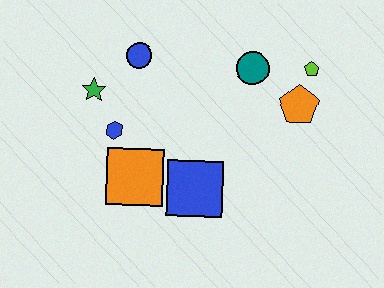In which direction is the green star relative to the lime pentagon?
The green star is to the left of the lime pentagon.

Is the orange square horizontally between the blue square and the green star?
Yes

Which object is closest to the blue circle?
The green star is closest to the blue circle.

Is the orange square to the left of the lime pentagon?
Yes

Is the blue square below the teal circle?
Yes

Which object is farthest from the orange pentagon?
The green star is farthest from the orange pentagon.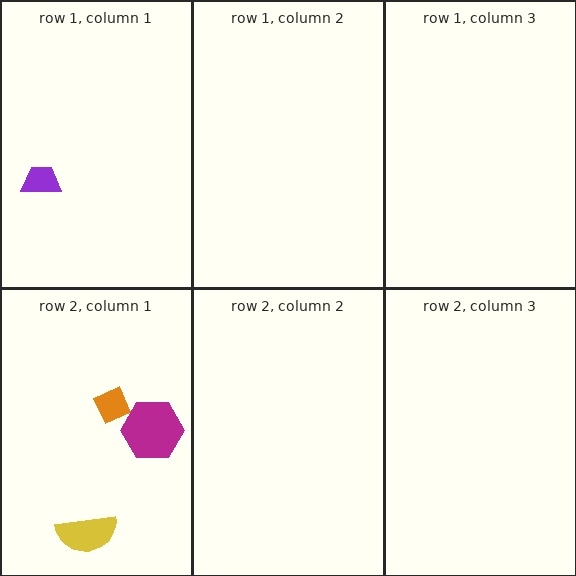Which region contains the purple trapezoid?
The row 1, column 1 region.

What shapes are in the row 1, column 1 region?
The purple trapezoid.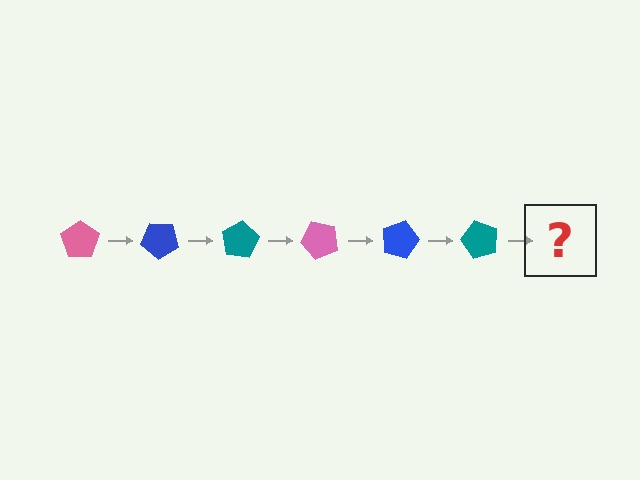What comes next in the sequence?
The next element should be a pink pentagon, rotated 240 degrees from the start.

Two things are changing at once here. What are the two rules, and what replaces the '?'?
The two rules are that it rotates 40 degrees each step and the color cycles through pink, blue, and teal. The '?' should be a pink pentagon, rotated 240 degrees from the start.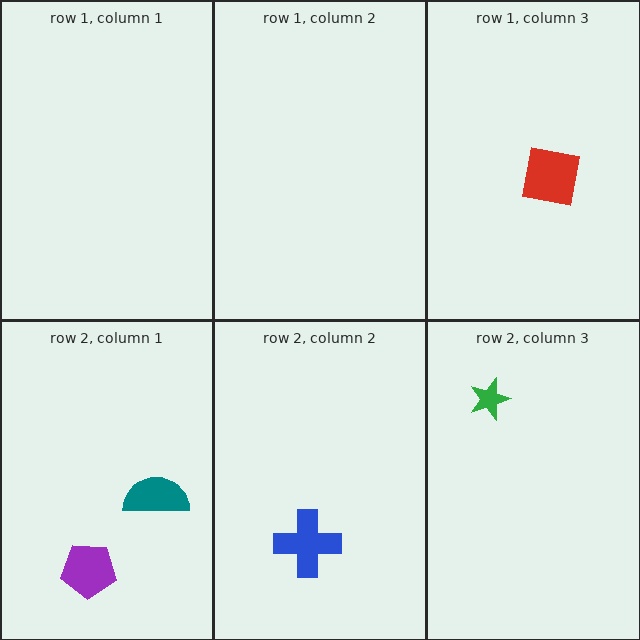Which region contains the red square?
The row 1, column 3 region.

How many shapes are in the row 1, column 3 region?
1.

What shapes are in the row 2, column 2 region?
The blue cross.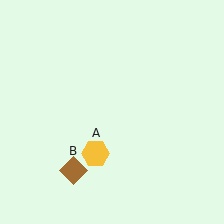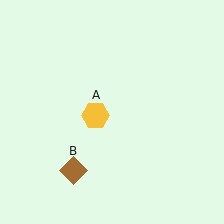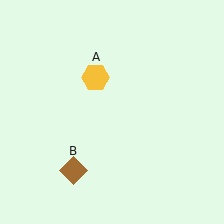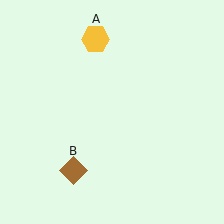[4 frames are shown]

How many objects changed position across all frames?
1 object changed position: yellow hexagon (object A).